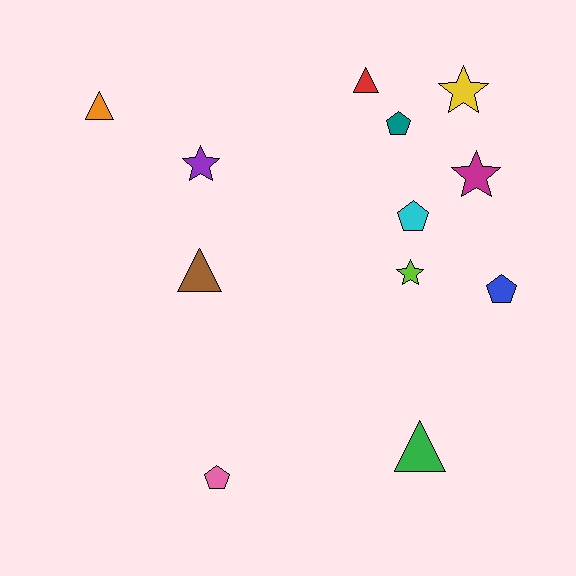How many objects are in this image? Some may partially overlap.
There are 12 objects.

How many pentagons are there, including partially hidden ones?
There are 4 pentagons.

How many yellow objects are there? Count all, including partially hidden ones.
There is 1 yellow object.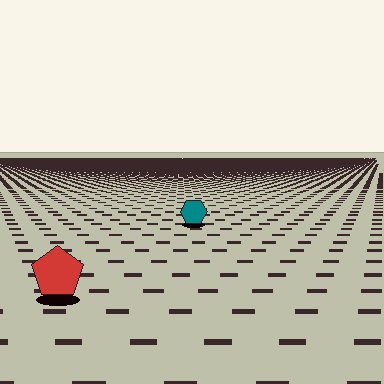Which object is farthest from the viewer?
The teal hexagon is farthest from the viewer. It appears smaller and the ground texture around it is denser.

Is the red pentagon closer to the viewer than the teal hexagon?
Yes. The red pentagon is closer — you can tell from the texture gradient: the ground texture is coarser near it.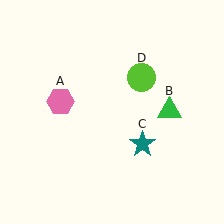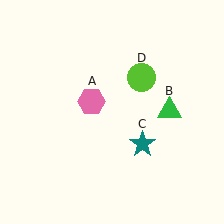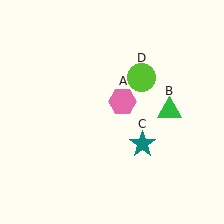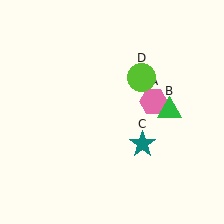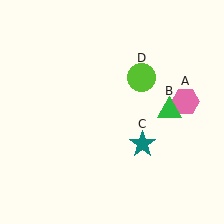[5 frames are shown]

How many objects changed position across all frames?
1 object changed position: pink hexagon (object A).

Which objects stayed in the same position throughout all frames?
Green triangle (object B) and teal star (object C) and lime circle (object D) remained stationary.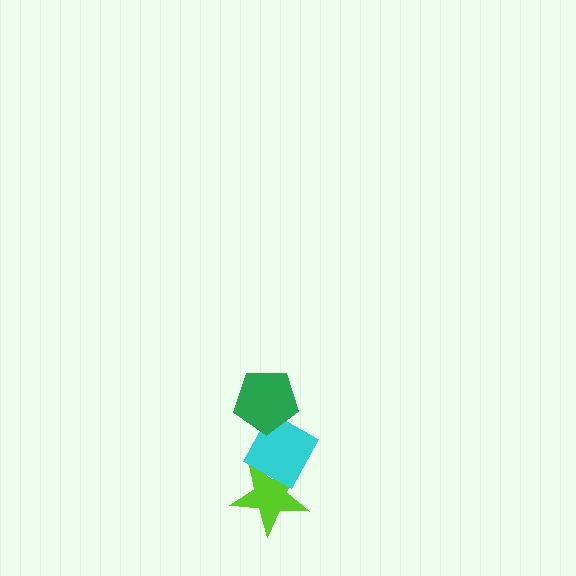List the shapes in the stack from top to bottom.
From top to bottom: the green pentagon, the cyan diamond, the lime star.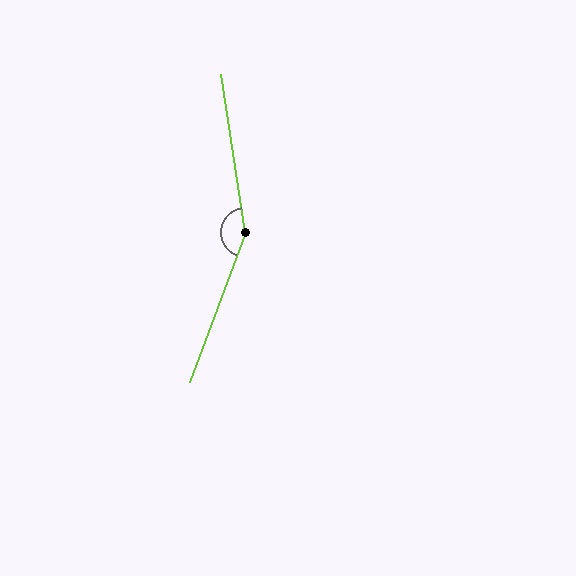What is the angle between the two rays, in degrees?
Approximately 151 degrees.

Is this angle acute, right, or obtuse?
It is obtuse.